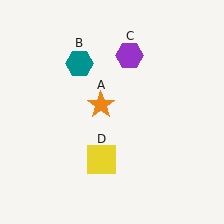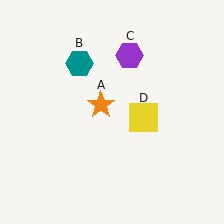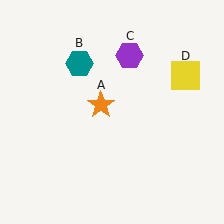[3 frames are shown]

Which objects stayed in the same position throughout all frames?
Orange star (object A) and teal hexagon (object B) and purple hexagon (object C) remained stationary.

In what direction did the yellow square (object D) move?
The yellow square (object D) moved up and to the right.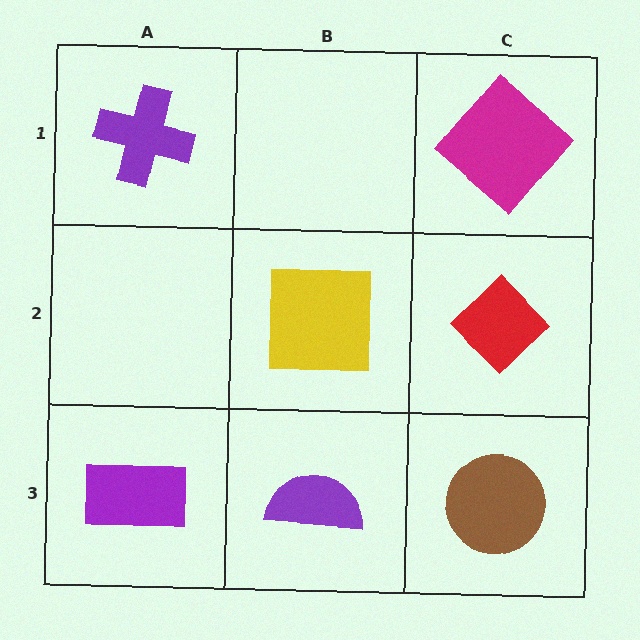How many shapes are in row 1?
2 shapes.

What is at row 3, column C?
A brown circle.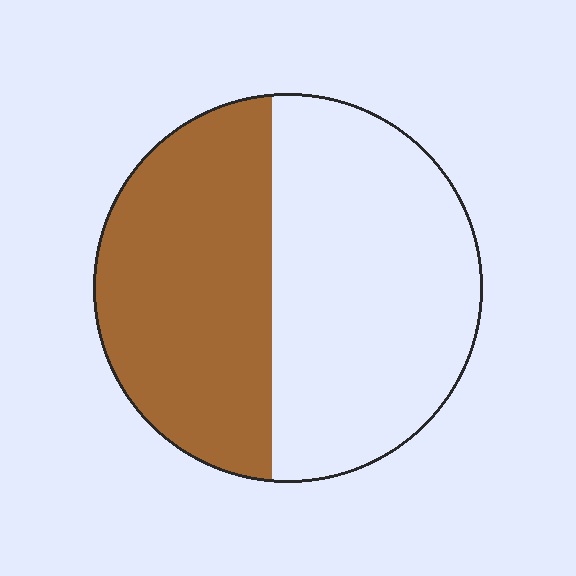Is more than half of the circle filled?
No.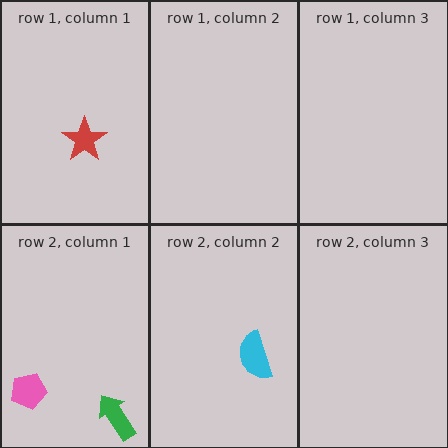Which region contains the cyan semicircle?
The row 2, column 2 region.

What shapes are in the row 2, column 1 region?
The pink pentagon, the green arrow.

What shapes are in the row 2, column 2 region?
The cyan semicircle.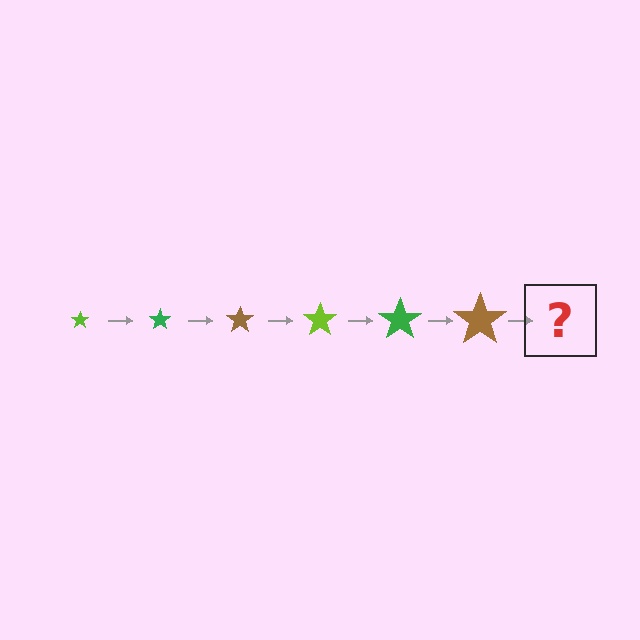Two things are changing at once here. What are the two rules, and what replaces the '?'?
The two rules are that the star grows larger each step and the color cycles through lime, green, and brown. The '?' should be a lime star, larger than the previous one.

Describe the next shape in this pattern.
It should be a lime star, larger than the previous one.